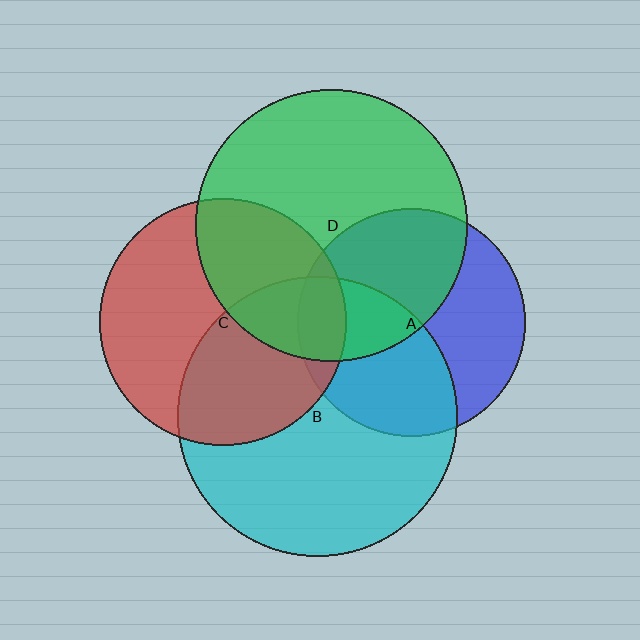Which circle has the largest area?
Circle B (cyan).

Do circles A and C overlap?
Yes.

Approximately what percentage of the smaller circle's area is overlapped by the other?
Approximately 10%.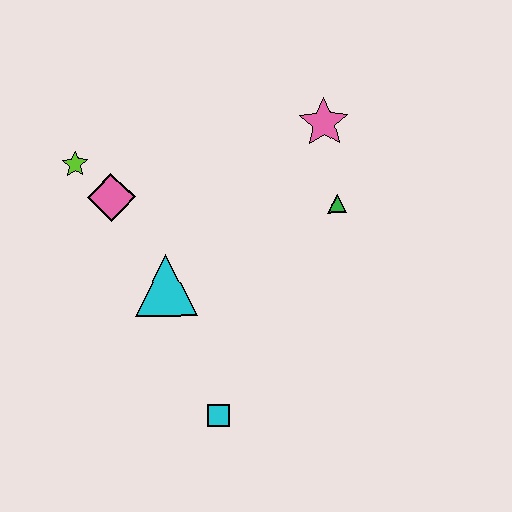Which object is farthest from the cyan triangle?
The pink star is farthest from the cyan triangle.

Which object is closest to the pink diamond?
The lime star is closest to the pink diamond.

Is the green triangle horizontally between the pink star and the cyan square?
No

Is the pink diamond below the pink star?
Yes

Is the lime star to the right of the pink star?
No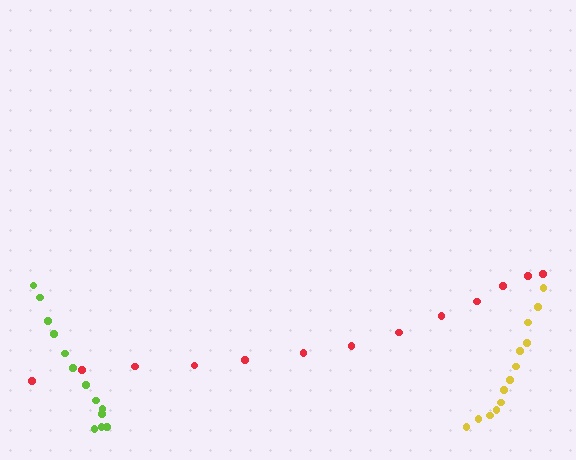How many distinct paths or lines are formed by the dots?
There are 3 distinct paths.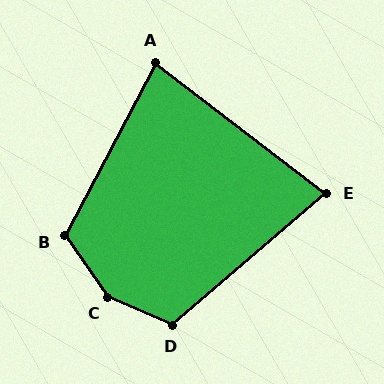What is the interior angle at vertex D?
Approximately 116 degrees (obtuse).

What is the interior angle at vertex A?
Approximately 80 degrees (acute).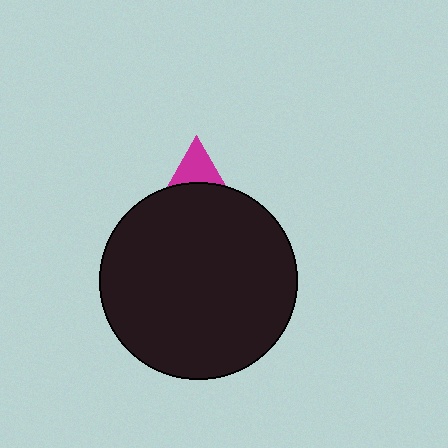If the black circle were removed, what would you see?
You would see the complete magenta triangle.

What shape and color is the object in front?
The object in front is a black circle.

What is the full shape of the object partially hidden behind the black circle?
The partially hidden object is a magenta triangle.